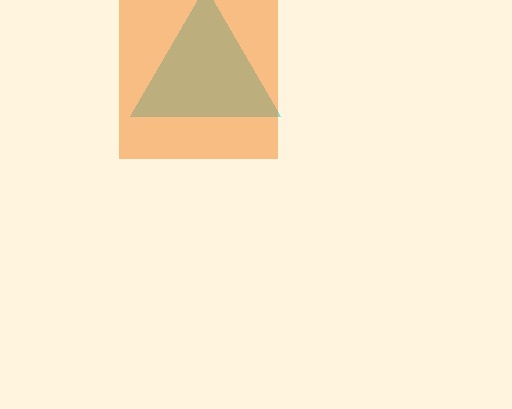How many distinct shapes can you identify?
There are 2 distinct shapes: a cyan triangle, an orange square.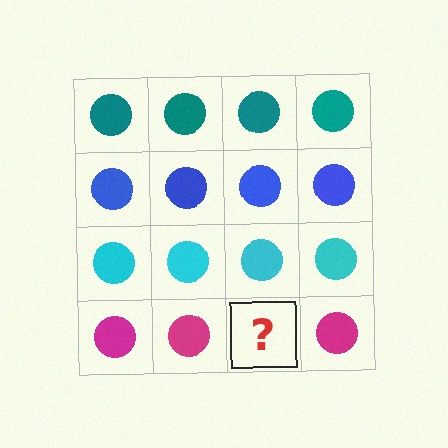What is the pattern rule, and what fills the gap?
The rule is that each row has a consistent color. The gap should be filled with a magenta circle.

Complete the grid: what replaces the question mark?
The question mark should be replaced with a magenta circle.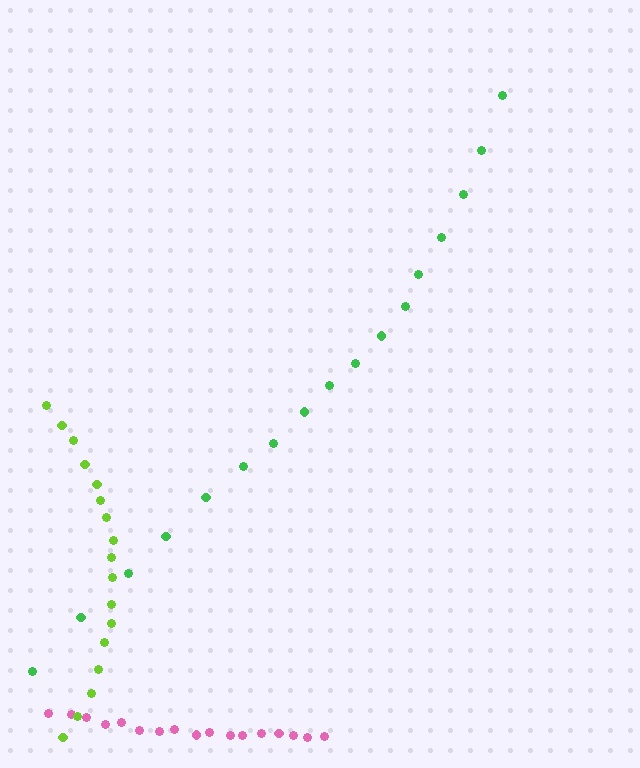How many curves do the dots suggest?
There are 3 distinct paths.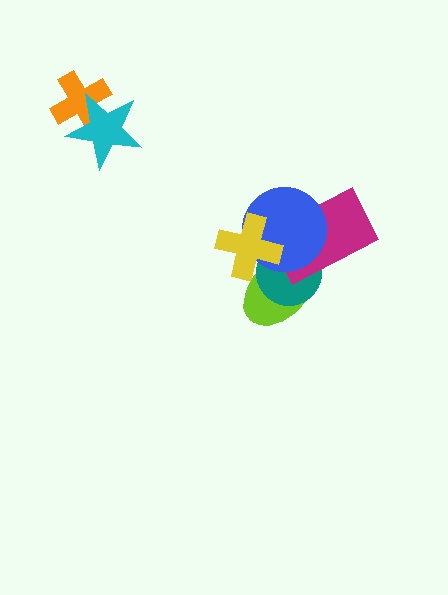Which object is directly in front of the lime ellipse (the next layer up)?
The teal circle is directly in front of the lime ellipse.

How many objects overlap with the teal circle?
4 objects overlap with the teal circle.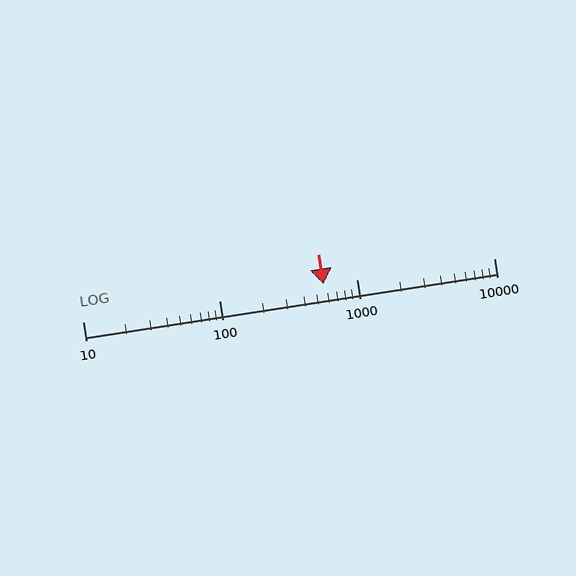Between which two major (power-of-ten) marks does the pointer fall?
The pointer is between 100 and 1000.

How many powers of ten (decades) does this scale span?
The scale spans 3 decades, from 10 to 10000.